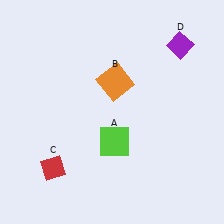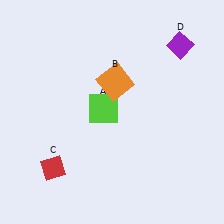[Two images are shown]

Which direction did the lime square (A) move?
The lime square (A) moved up.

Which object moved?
The lime square (A) moved up.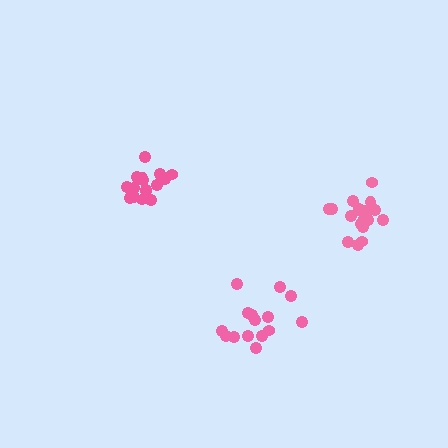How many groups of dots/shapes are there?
There are 3 groups.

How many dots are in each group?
Group 1: 18 dots, Group 2: 15 dots, Group 3: 16 dots (49 total).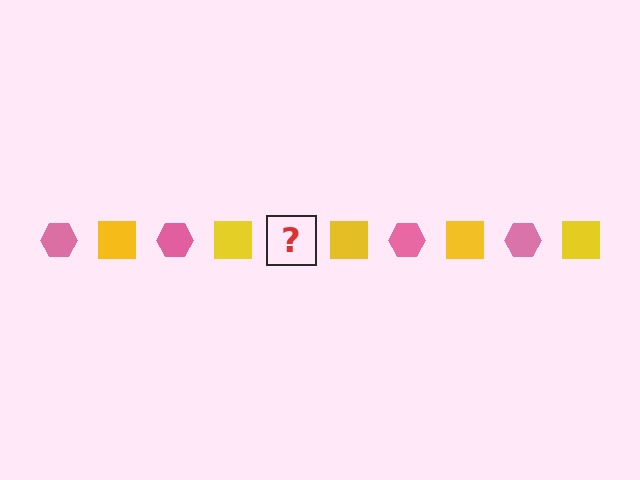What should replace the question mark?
The question mark should be replaced with a pink hexagon.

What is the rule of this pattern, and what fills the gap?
The rule is that the pattern alternates between pink hexagon and yellow square. The gap should be filled with a pink hexagon.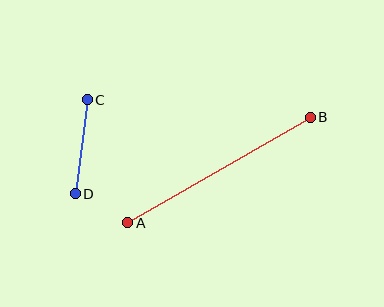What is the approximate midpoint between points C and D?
The midpoint is at approximately (81, 147) pixels.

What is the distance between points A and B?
The distance is approximately 210 pixels.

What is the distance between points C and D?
The distance is approximately 95 pixels.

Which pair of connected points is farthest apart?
Points A and B are farthest apart.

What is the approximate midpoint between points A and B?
The midpoint is at approximately (219, 170) pixels.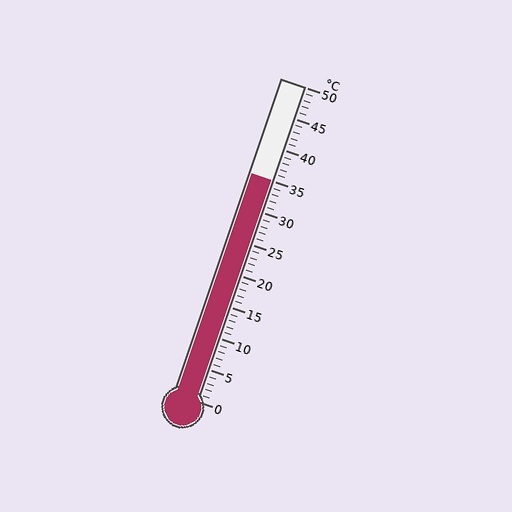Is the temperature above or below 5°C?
The temperature is above 5°C.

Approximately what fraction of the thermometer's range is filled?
The thermometer is filled to approximately 70% of its range.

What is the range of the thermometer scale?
The thermometer scale ranges from 0°C to 50°C.